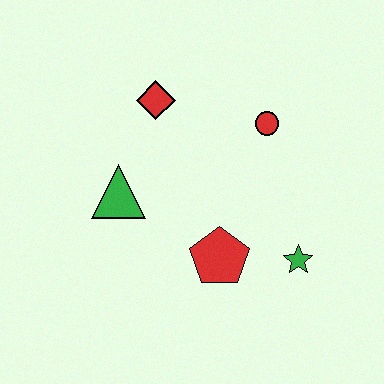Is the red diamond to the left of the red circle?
Yes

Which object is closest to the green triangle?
The red diamond is closest to the green triangle.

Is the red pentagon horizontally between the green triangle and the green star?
Yes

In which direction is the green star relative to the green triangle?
The green star is to the right of the green triangle.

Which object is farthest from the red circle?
The green triangle is farthest from the red circle.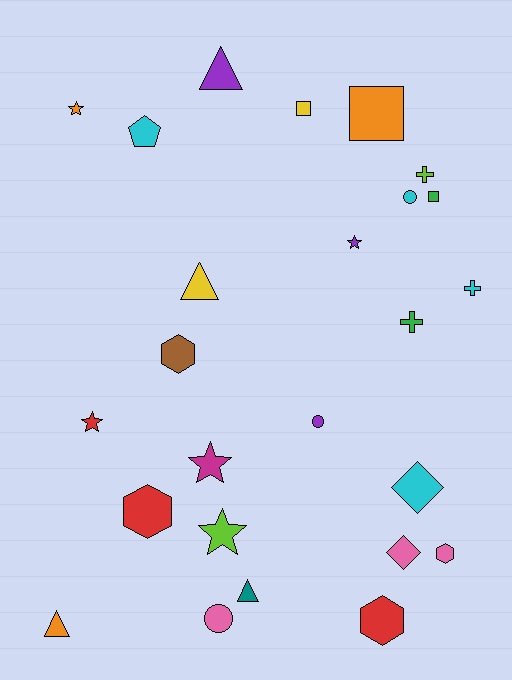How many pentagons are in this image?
There is 1 pentagon.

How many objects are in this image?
There are 25 objects.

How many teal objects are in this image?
There is 1 teal object.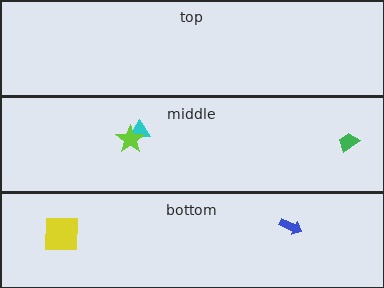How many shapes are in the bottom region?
2.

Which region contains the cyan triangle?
The middle region.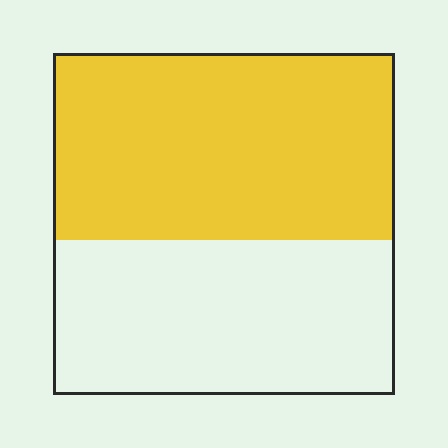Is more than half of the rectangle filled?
Yes.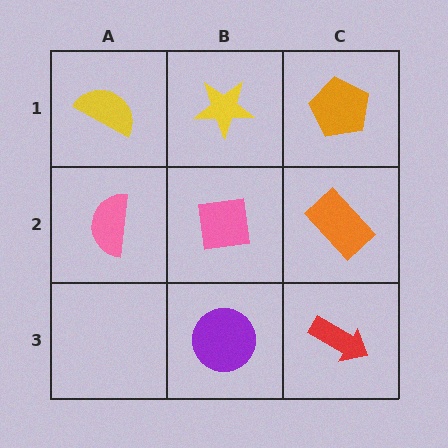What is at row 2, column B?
A pink square.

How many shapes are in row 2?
3 shapes.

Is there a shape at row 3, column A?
No, that cell is empty.